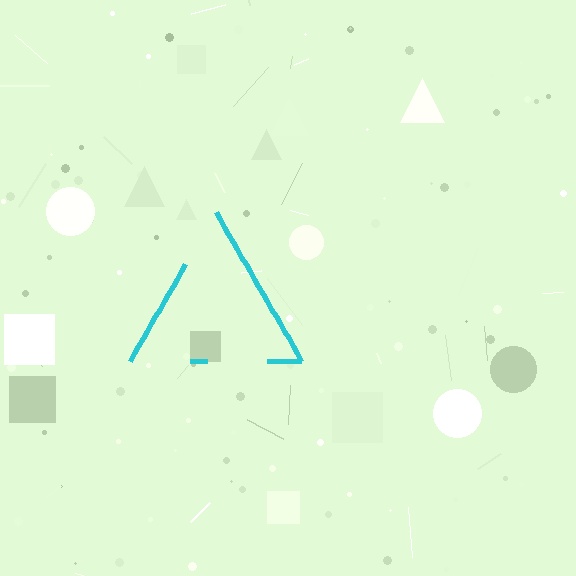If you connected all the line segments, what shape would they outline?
They would outline a triangle.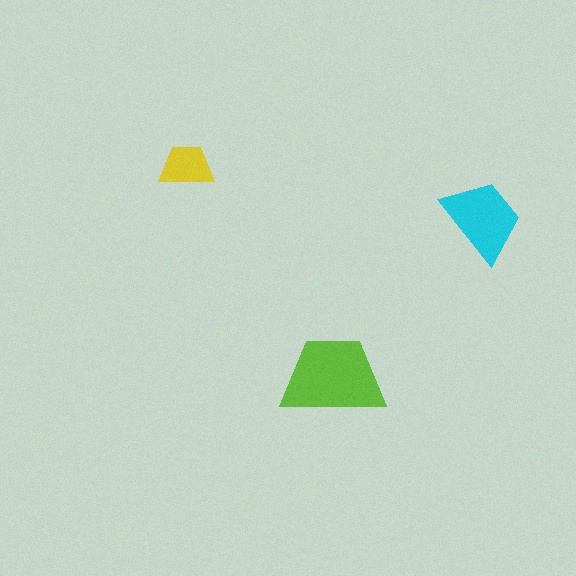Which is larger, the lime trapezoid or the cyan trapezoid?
The lime one.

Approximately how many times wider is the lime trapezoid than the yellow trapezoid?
About 2 times wider.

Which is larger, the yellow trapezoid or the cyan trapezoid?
The cyan one.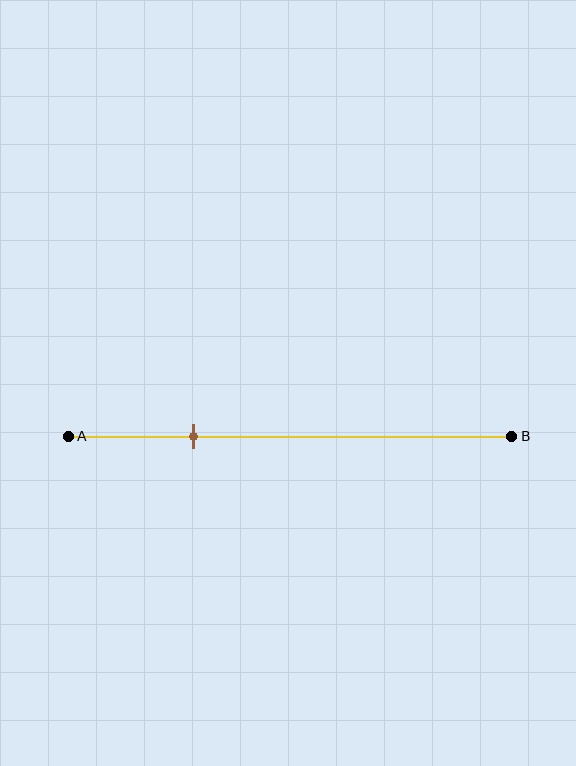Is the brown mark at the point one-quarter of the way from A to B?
No, the mark is at about 30% from A, not at the 25% one-quarter point.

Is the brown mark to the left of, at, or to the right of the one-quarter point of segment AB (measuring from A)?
The brown mark is to the right of the one-quarter point of segment AB.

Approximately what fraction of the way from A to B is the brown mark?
The brown mark is approximately 30% of the way from A to B.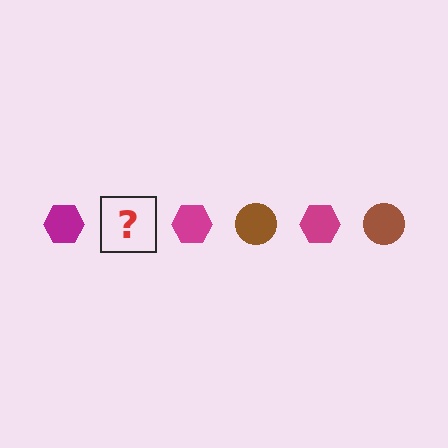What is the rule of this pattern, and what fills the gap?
The rule is that the pattern alternates between magenta hexagon and brown circle. The gap should be filled with a brown circle.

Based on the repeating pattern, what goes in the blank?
The blank should be a brown circle.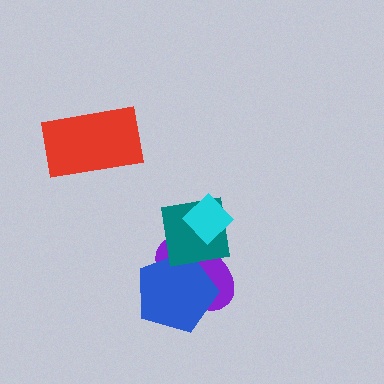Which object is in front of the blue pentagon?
The teal square is in front of the blue pentagon.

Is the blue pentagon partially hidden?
Yes, it is partially covered by another shape.